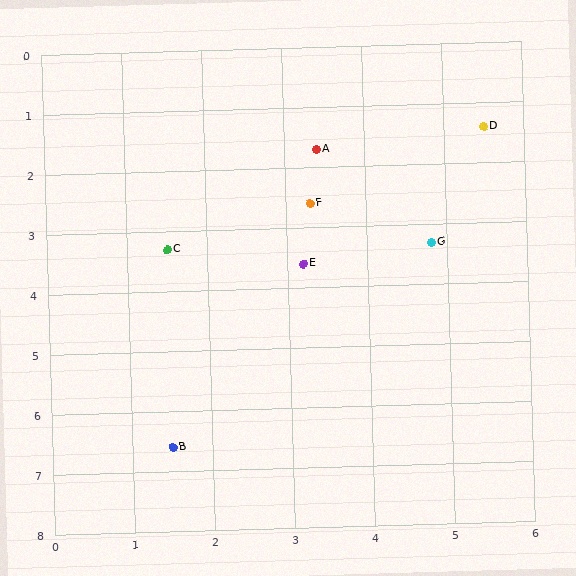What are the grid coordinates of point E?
Point E is at approximately (3.2, 3.6).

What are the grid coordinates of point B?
Point B is at approximately (1.5, 6.6).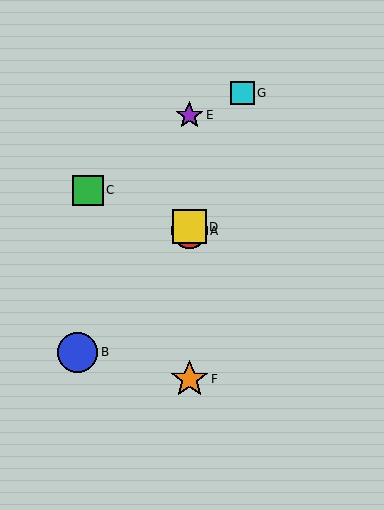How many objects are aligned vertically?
4 objects (A, D, E, F) are aligned vertically.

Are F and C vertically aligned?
No, F is at x≈189 and C is at x≈88.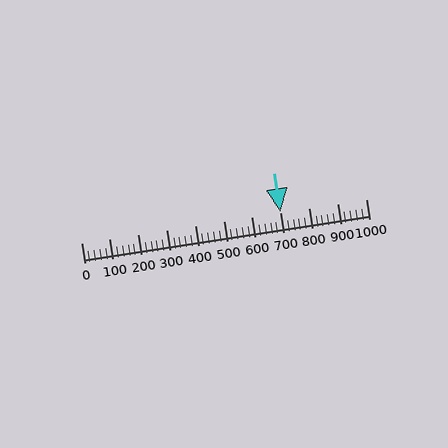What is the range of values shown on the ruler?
The ruler shows values from 0 to 1000.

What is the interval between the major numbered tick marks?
The major tick marks are spaced 100 units apart.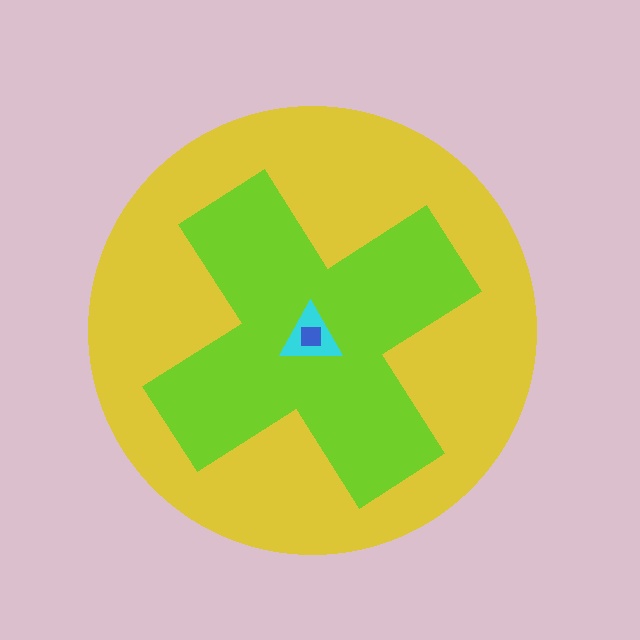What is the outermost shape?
The yellow circle.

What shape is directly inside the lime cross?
The cyan triangle.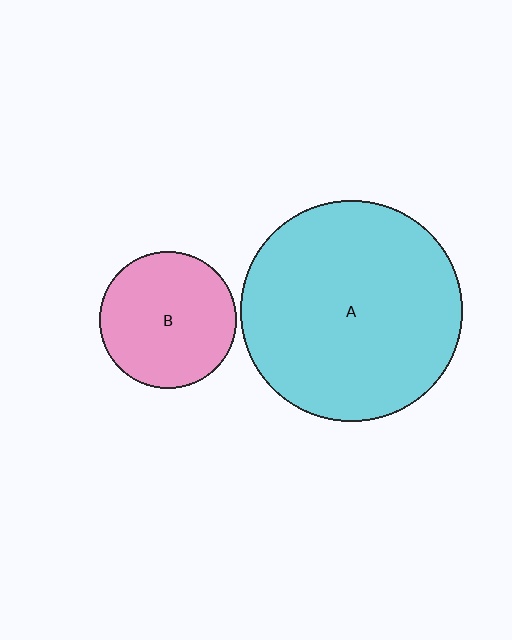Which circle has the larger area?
Circle A (cyan).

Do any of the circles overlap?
No, none of the circles overlap.